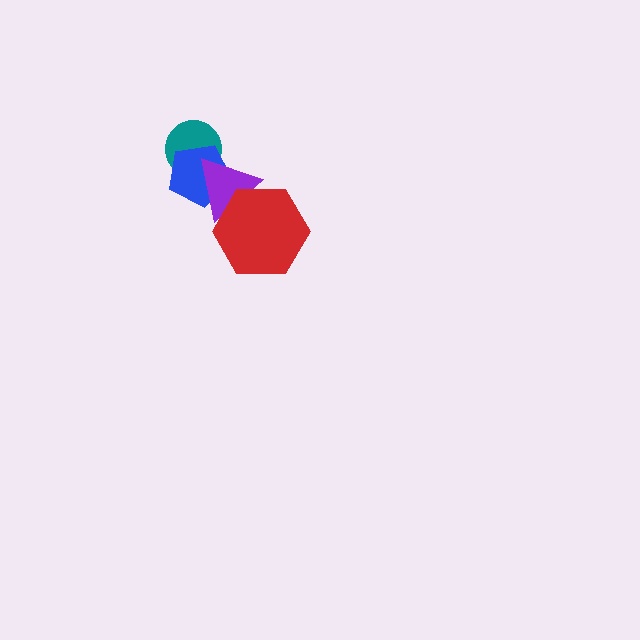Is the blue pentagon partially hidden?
Yes, it is partially covered by another shape.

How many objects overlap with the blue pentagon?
2 objects overlap with the blue pentagon.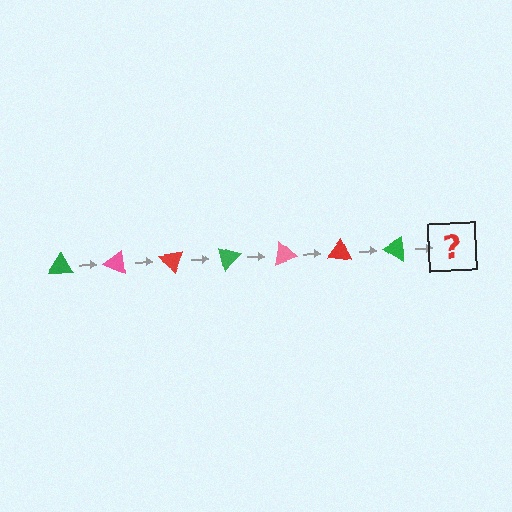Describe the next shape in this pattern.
It should be a pink triangle, rotated 175 degrees from the start.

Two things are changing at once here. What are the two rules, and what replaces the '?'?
The two rules are that it rotates 25 degrees each step and the color cycles through green, pink, and red. The '?' should be a pink triangle, rotated 175 degrees from the start.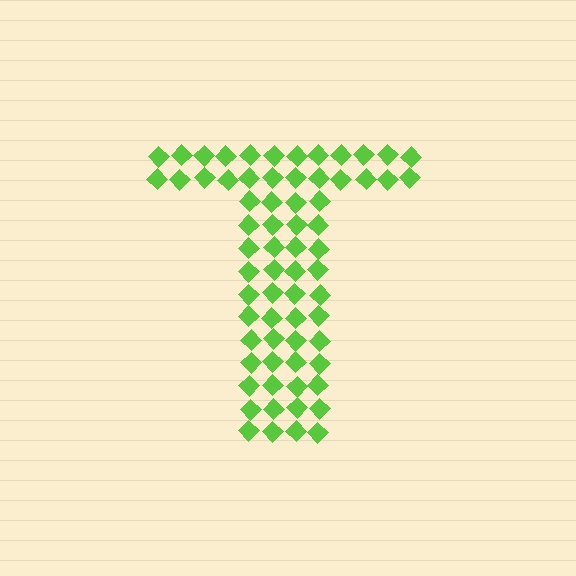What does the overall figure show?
The overall figure shows the letter T.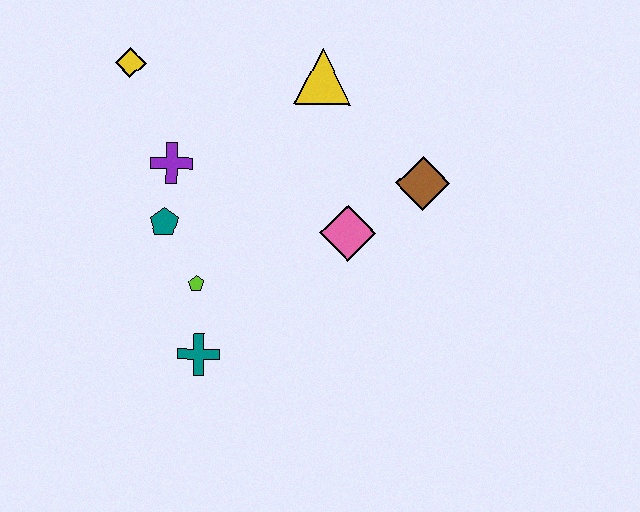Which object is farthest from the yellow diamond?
The brown diamond is farthest from the yellow diamond.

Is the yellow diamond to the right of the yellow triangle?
No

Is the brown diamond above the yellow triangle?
No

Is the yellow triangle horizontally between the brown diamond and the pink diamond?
No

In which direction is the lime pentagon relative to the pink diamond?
The lime pentagon is to the left of the pink diamond.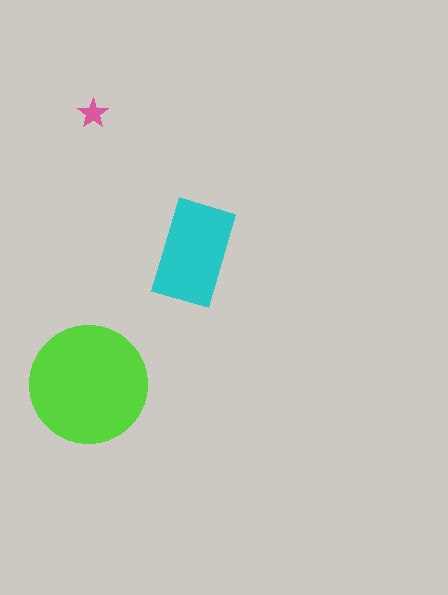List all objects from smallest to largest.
The pink star, the cyan rectangle, the lime circle.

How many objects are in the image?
There are 3 objects in the image.